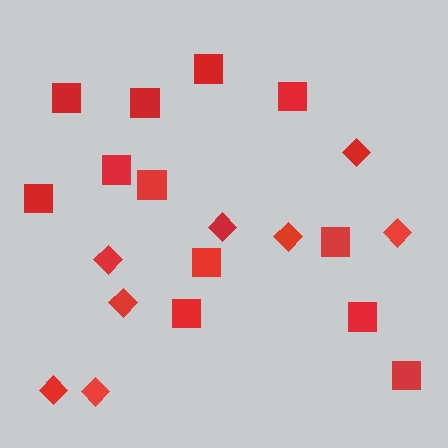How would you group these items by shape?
There are 2 groups: one group of diamonds (8) and one group of squares (12).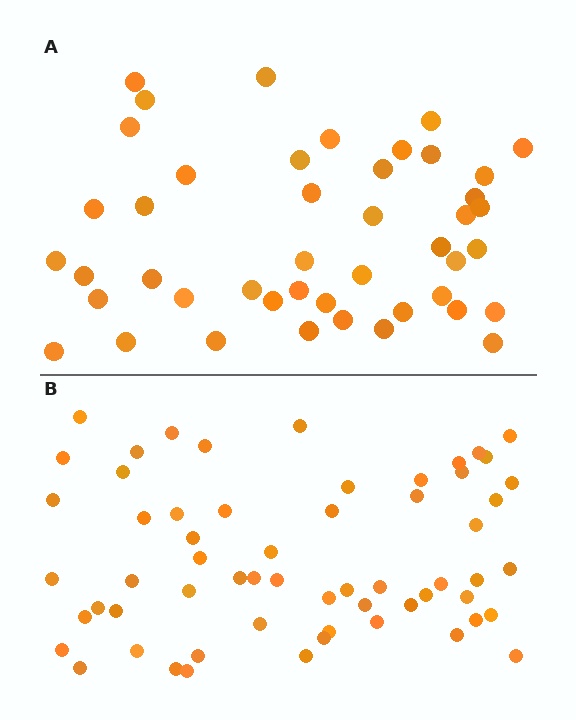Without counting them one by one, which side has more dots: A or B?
Region B (the bottom region) has more dots.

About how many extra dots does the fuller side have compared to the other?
Region B has approximately 15 more dots than region A.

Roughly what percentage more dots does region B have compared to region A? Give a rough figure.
About 35% more.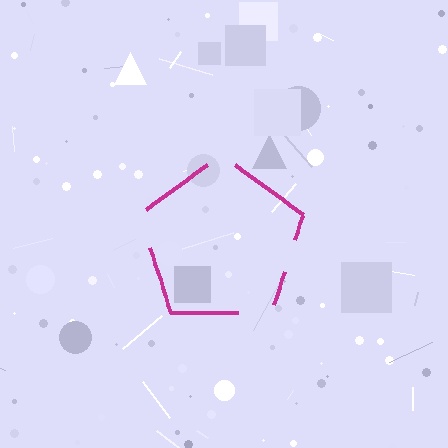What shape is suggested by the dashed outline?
The dashed outline suggests a pentagon.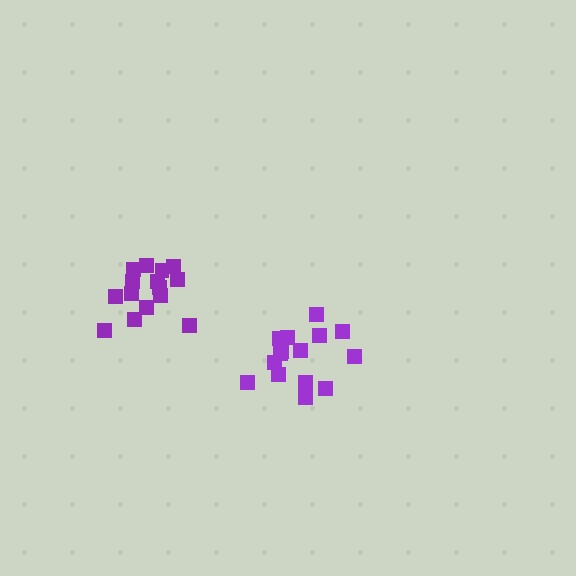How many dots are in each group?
Group 1: 15 dots, Group 2: 15 dots (30 total).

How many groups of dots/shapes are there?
There are 2 groups.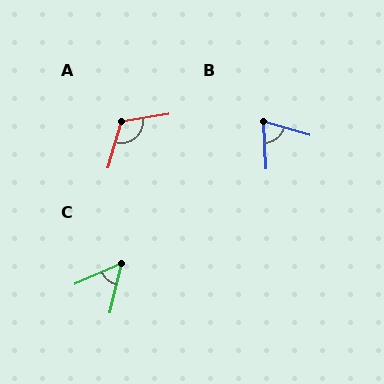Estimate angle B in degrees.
Approximately 71 degrees.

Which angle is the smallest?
C, at approximately 53 degrees.